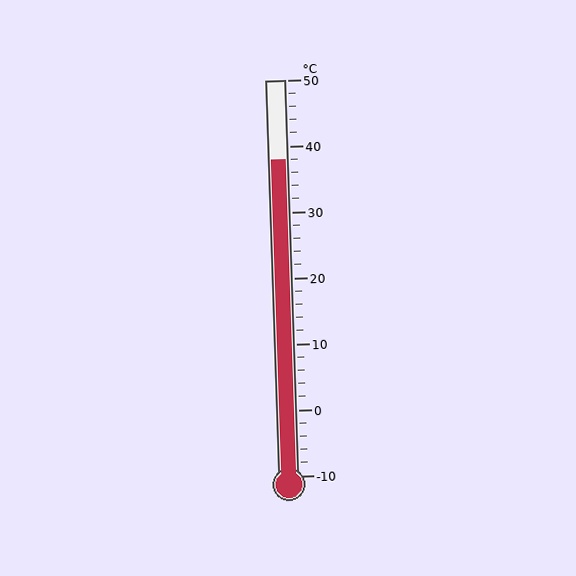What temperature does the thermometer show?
The thermometer shows approximately 38°C.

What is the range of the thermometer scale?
The thermometer scale ranges from -10°C to 50°C.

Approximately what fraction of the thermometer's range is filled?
The thermometer is filled to approximately 80% of its range.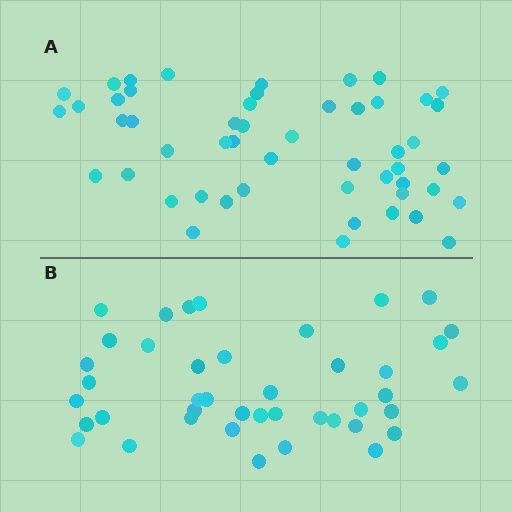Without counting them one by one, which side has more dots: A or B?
Region A (the top region) has more dots.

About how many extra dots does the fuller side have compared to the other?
Region A has roughly 8 or so more dots than region B.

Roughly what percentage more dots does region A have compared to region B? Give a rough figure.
About 20% more.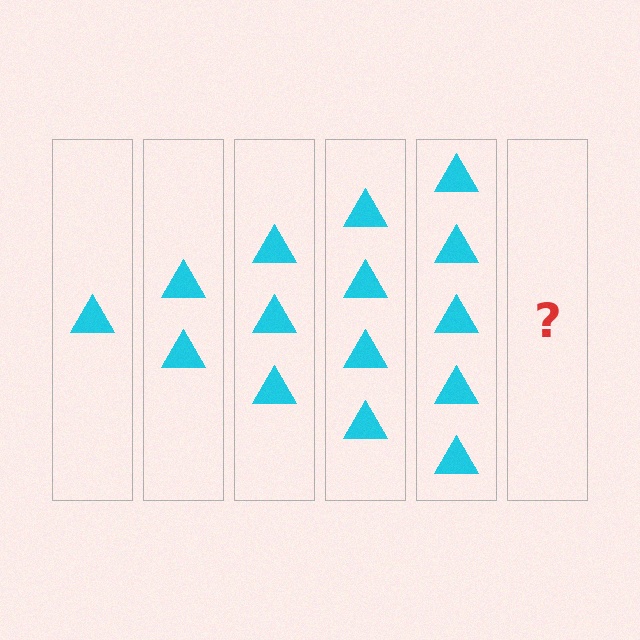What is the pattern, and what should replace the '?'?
The pattern is that each step adds one more triangle. The '?' should be 6 triangles.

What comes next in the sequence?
The next element should be 6 triangles.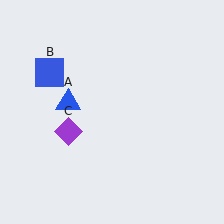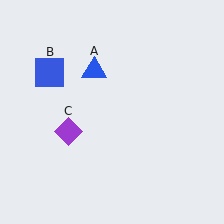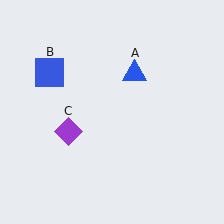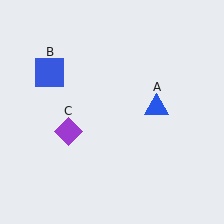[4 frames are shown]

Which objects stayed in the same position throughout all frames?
Blue square (object B) and purple diamond (object C) remained stationary.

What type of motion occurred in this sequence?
The blue triangle (object A) rotated clockwise around the center of the scene.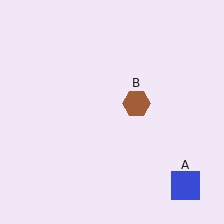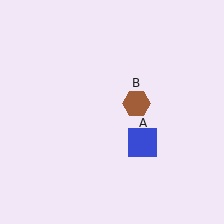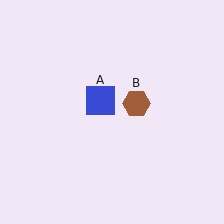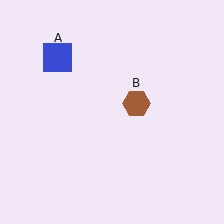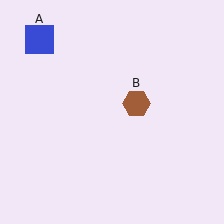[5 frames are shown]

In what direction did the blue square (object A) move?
The blue square (object A) moved up and to the left.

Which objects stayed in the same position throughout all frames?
Brown hexagon (object B) remained stationary.